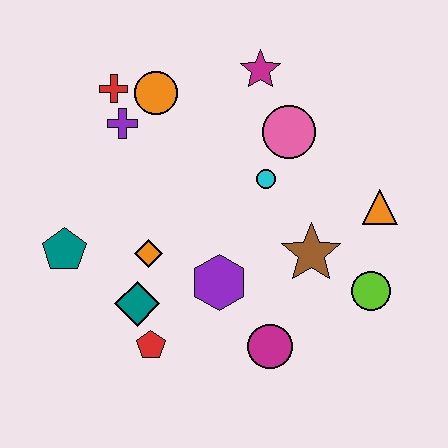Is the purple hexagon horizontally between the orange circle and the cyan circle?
Yes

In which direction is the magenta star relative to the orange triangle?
The magenta star is above the orange triangle.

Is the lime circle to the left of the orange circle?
No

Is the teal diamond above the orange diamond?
No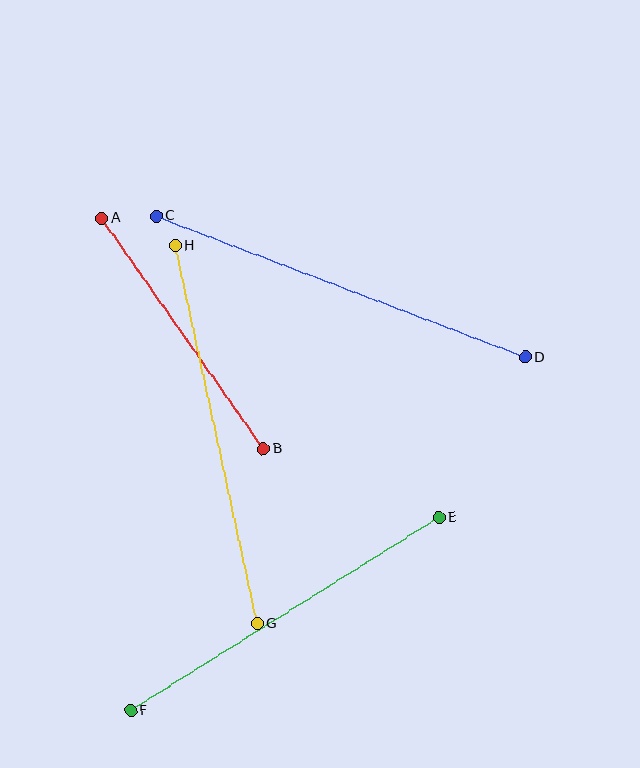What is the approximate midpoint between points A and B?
The midpoint is at approximately (182, 333) pixels.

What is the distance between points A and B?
The distance is approximately 282 pixels.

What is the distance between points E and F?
The distance is approximately 364 pixels.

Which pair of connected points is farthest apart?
Points C and D are farthest apart.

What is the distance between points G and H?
The distance is approximately 386 pixels.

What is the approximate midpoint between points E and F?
The midpoint is at approximately (285, 614) pixels.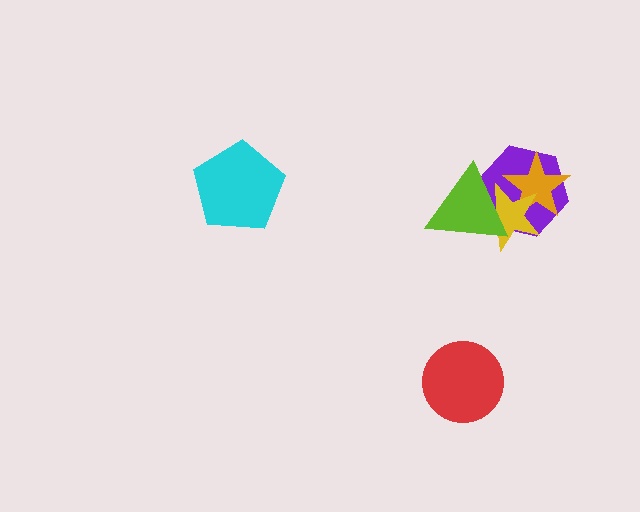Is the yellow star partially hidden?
Yes, it is partially covered by another shape.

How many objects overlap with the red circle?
0 objects overlap with the red circle.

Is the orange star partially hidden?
Yes, it is partially covered by another shape.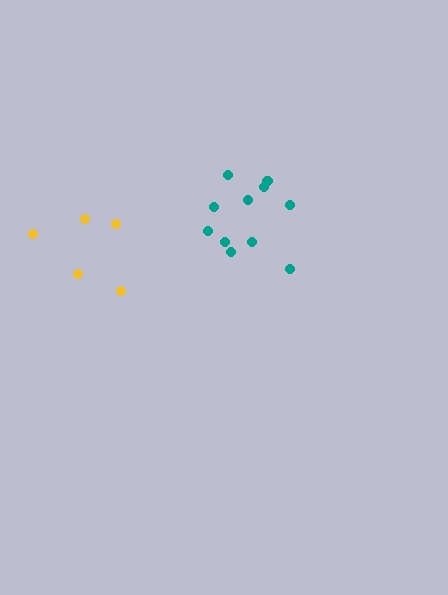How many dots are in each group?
Group 1: 11 dots, Group 2: 5 dots (16 total).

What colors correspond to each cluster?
The clusters are colored: teal, yellow.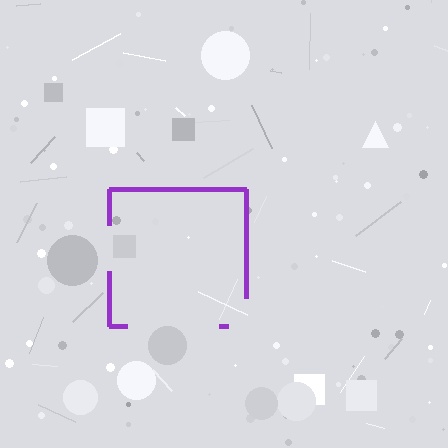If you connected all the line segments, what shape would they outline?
They would outline a square.